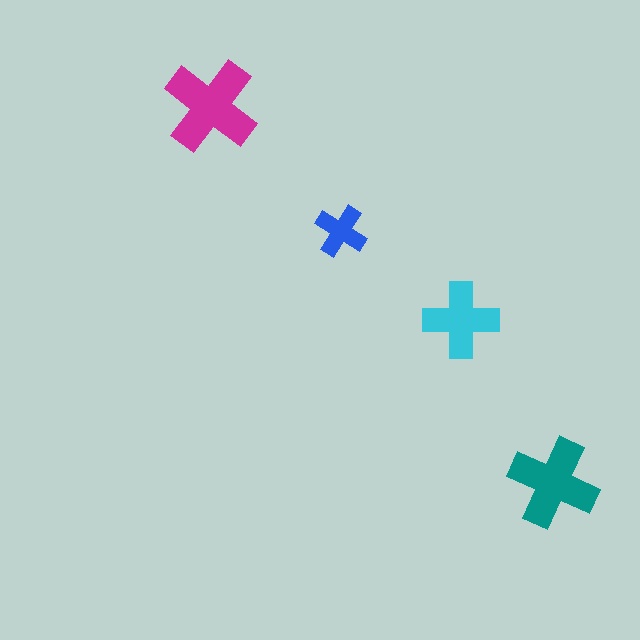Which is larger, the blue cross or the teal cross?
The teal one.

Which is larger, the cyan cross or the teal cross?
The teal one.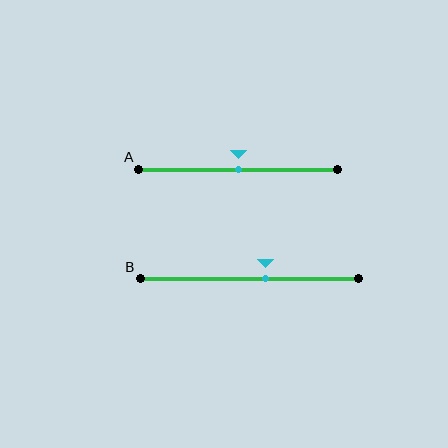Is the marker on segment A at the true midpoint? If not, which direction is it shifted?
Yes, the marker on segment A is at the true midpoint.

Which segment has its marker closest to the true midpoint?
Segment A has its marker closest to the true midpoint.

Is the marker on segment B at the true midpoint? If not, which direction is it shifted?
No, the marker on segment B is shifted to the right by about 7% of the segment length.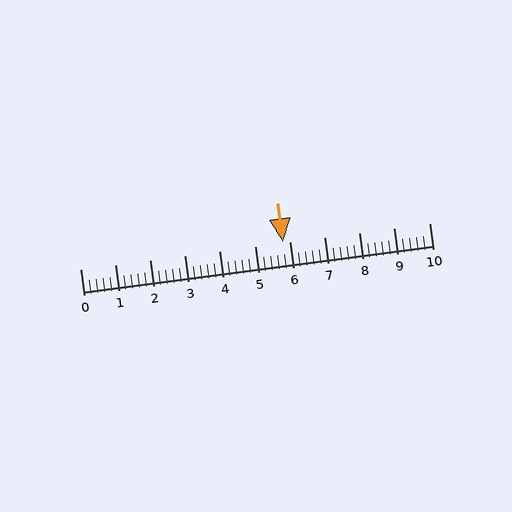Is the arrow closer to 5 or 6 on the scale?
The arrow is closer to 6.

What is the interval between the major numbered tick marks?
The major tick marks are spaced 1 units apart.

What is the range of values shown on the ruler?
The ruler shows values from 0 to 10.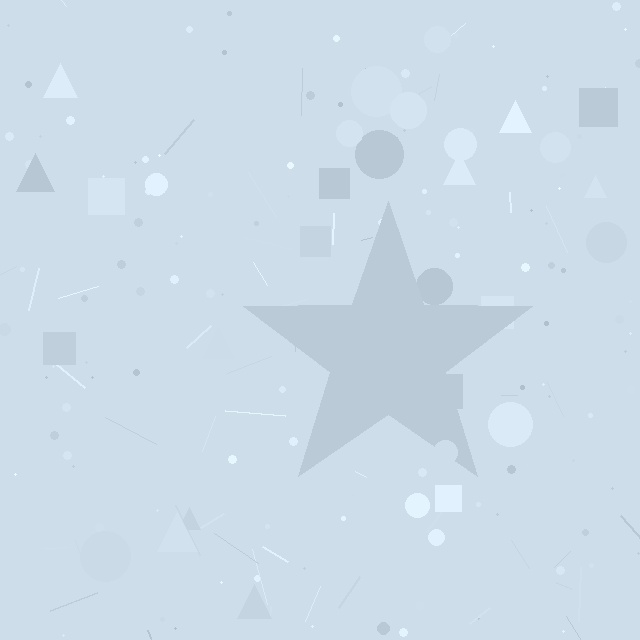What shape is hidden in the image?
A star is hidden in the image.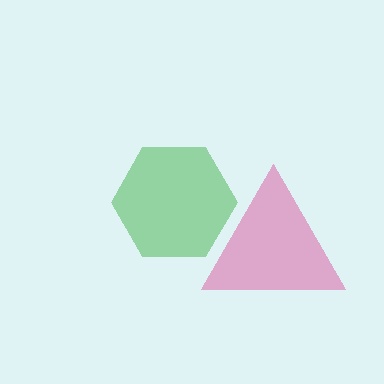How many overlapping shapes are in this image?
There are 2 overlapping shapes in the image.